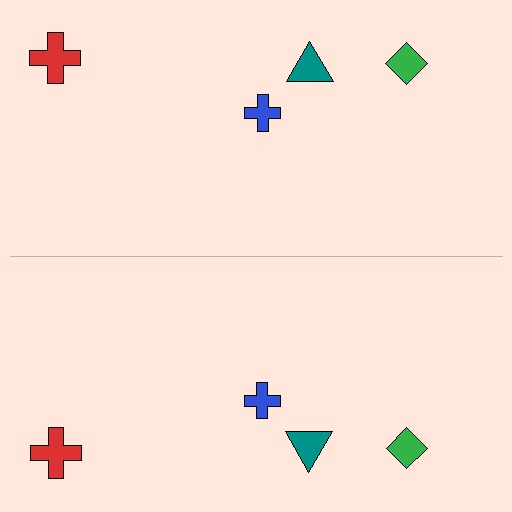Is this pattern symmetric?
Yes, this pattern has bilateral (reflection) symmetry.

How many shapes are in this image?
There are 8 shapes in this image.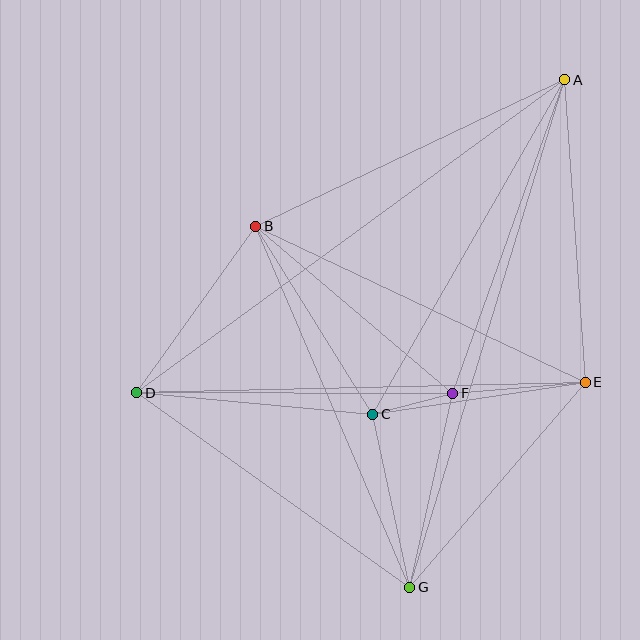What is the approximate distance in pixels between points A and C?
The distance between A and C is approximately 386 pixels.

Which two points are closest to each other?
Points C and F are closest to each other.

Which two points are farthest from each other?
Points A and G are farthest from each other.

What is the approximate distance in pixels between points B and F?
The distance between B and F is approximately 258 pixels.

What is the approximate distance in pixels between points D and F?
The distance between D and F is approximately 316 pixels.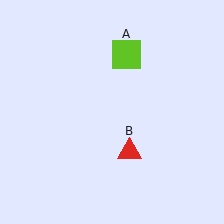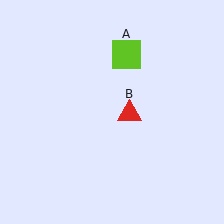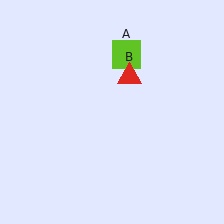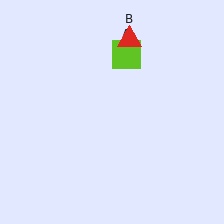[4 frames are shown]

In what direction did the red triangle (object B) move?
The red triangle (object B) moved up.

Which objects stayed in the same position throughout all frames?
Lime square (object A) remained stationary.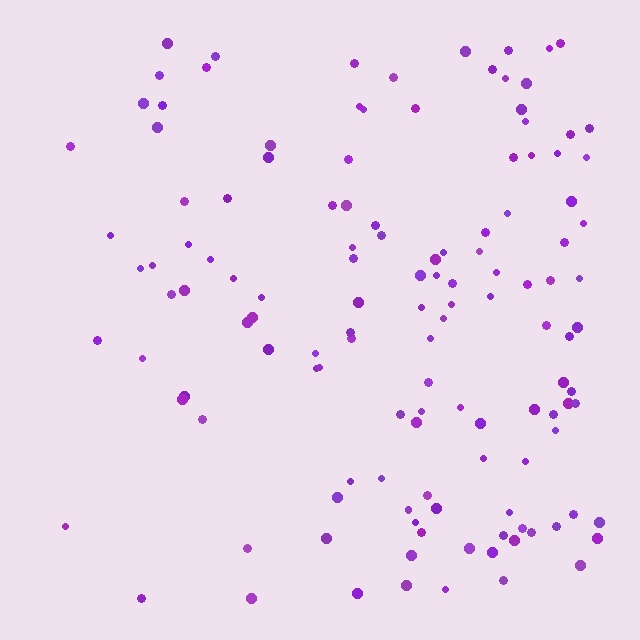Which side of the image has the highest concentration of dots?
The right.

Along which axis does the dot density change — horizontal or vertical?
Horizontal.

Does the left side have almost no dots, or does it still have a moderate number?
Still a moderate number, just noticeably fewer than the right.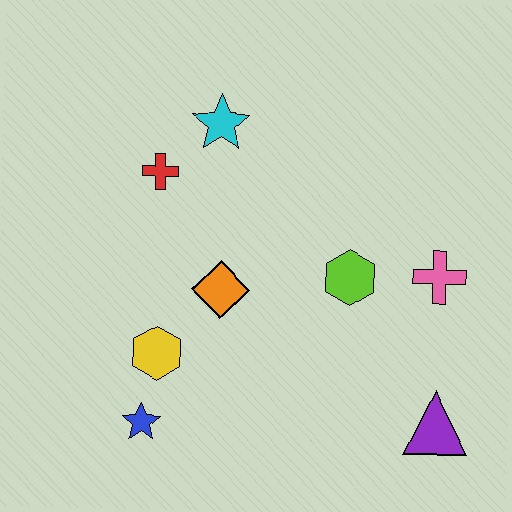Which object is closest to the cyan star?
The red cross is closest to the cyan star.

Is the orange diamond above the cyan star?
No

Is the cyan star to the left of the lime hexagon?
Yes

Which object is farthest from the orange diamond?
The purple triangle is farthest from the orange diamond.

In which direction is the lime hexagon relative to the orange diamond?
The lime hexagon is to the right of the orange diamond.